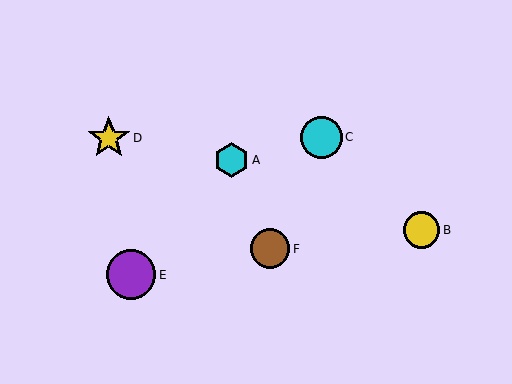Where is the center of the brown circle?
The center of the brown circle is at (270, 249).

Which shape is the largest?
The purple circle (labeled E) is the largest.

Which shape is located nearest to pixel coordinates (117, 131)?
The yellow star (labeled D) at (109, 138) is nearest to that location.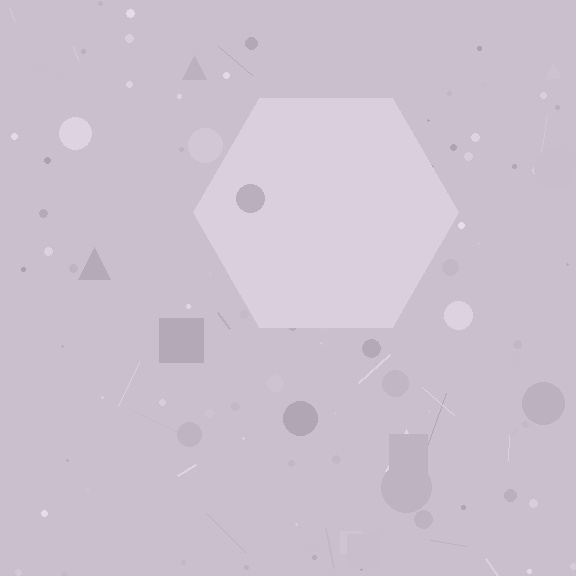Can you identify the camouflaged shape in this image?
The camouflaged shape is a hexagon.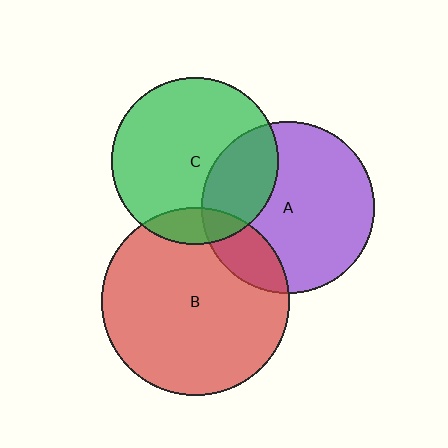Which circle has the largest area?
Circle B (red).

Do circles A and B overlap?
Yes.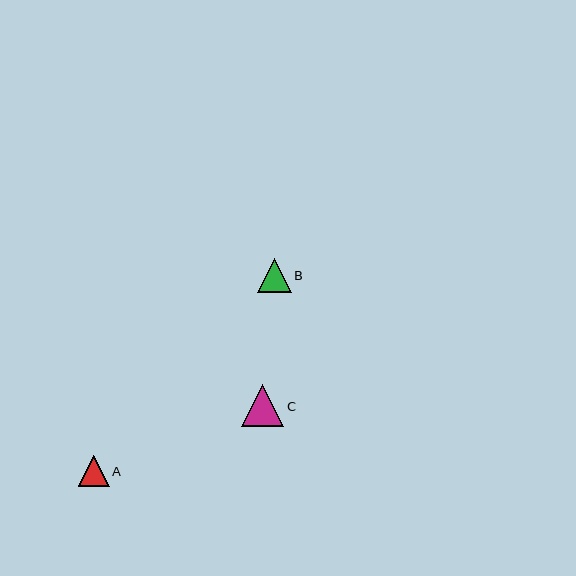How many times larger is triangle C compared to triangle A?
Triangle C is approximately 1.4 times the size of triangle A.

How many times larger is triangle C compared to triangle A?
Triangle C is approximately 1.4 times the size of triangle A.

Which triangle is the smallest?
Triangle A is the smallest with a size of approximately 31 pixels.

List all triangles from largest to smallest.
From largest to smallest: C, B, A.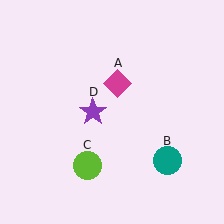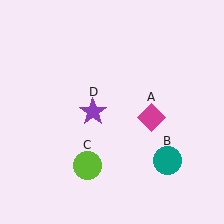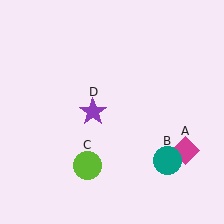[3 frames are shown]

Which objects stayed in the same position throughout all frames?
Teal circle (object B) and lime circle (object C) and purple star (object D) remained stationary.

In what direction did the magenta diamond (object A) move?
The magenta diamond (object A) moved down and to the right.